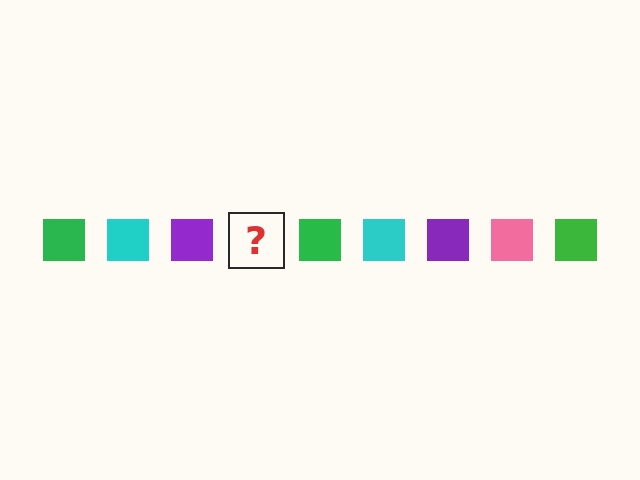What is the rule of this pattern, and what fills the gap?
The rule is that the pattern cycles through green, cyan, purple, pink squares. The gap should be filled with a pink square.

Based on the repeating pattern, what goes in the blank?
The blank should be a pink square.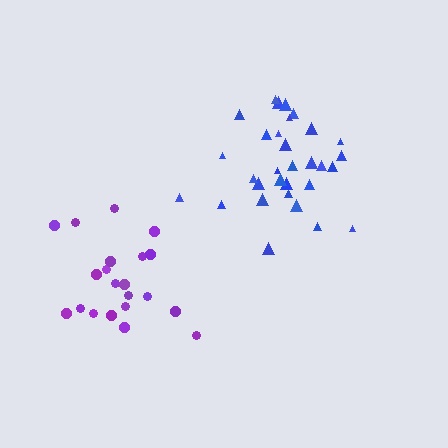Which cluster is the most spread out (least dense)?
Purple.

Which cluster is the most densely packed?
Blue.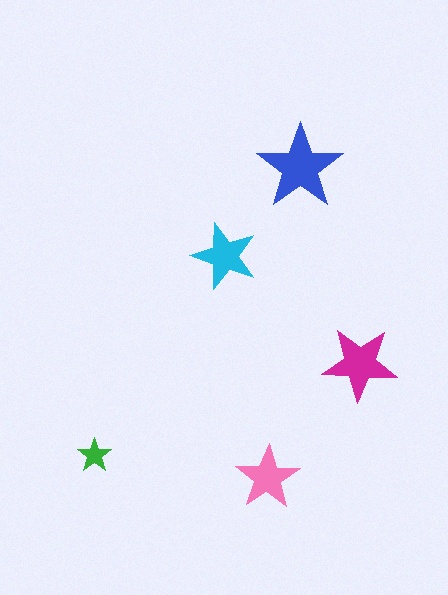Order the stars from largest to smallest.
the blue one, the magenta one, the cyan one, the pink one, the green one.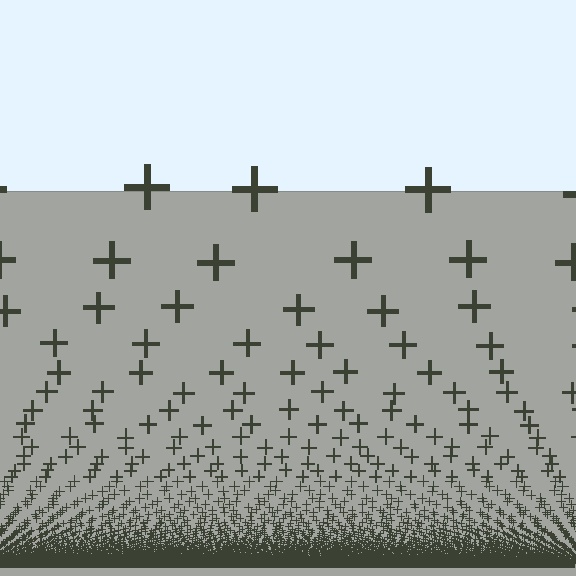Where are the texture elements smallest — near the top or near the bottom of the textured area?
Near the bottom.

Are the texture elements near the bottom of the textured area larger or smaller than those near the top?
Smaller. The gradient is inverted — elements near the bottom are smaller and denser.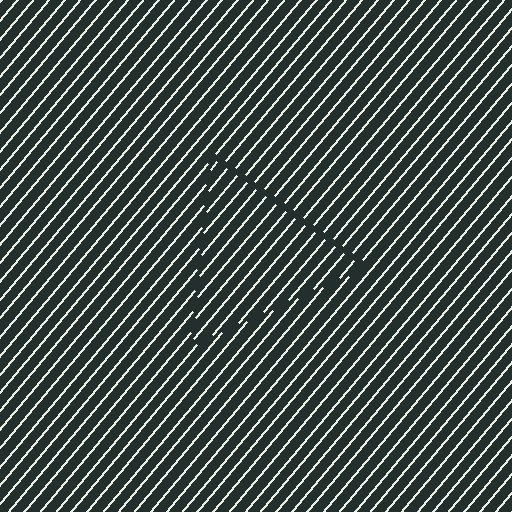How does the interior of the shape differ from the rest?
The interior of the shape contains the same grating, shifted by half a period — the contour is defined by the phase discontinuity where line-ends from the inner and outer gratings abut.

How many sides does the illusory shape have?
3 sides — the line-ends trace a triangle.